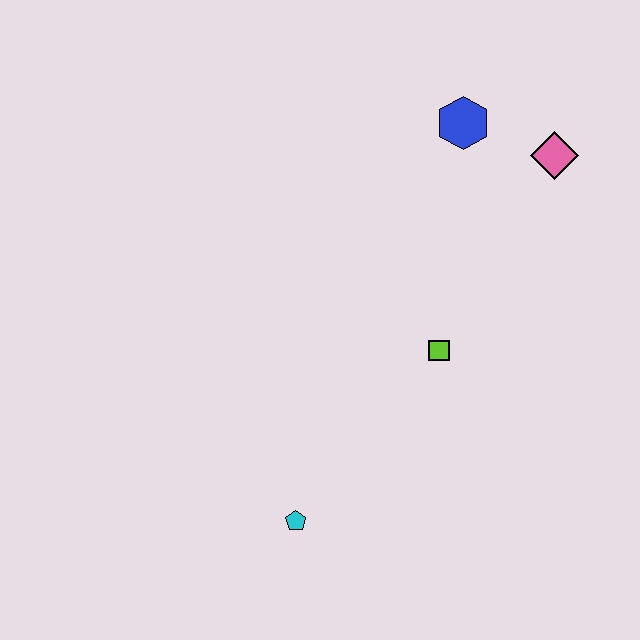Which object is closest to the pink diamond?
The blue hexagon is closest to the pink diamond.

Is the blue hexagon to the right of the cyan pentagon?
Yes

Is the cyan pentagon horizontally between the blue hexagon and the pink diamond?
No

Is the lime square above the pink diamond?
No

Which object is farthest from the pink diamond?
The cyan pentagon is farthest from the pink diamond.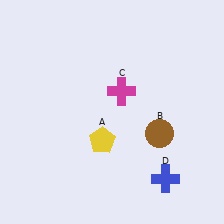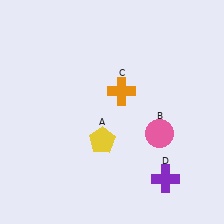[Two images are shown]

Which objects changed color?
B changed from brown to pink. C changed from magenta to orange. D changed from blue to purple.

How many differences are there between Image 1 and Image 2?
There are 3 differences between the two images.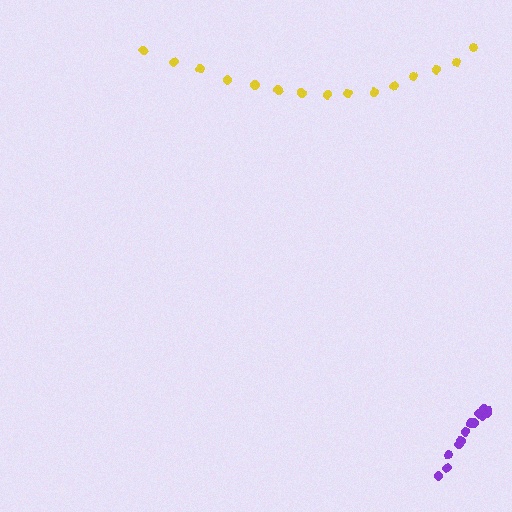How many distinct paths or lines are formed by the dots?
There are 2 distinct paths.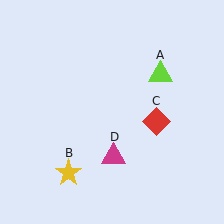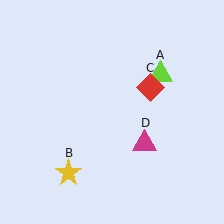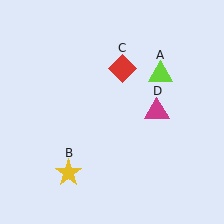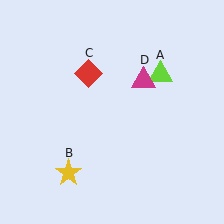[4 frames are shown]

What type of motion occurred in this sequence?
The red diamond (object C), magenta triangle (object D) rotated counterclockwise around the center of the scene.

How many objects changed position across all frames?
2 objects changed position: red diamond (object C), magenta triangle (object D).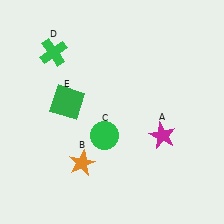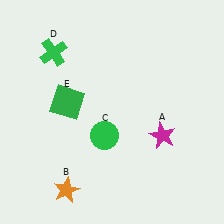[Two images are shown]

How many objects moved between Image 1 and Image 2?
1 object moved between the two images.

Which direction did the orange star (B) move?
The orange star (B) moved down.